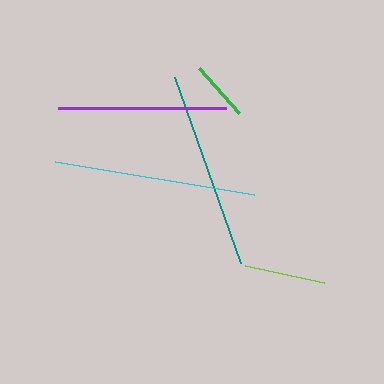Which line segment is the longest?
The cyan line is the longest at approximately 202 pixels.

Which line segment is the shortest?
The green line is the shortest at approximately 60 pixels.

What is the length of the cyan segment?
The cyan segment is approximately 202 pixels long.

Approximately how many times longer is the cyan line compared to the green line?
The cyan line is approximately 3.3 times the length of the green line.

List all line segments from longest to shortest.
From longest to shortest: cyan, teal, purple, lime, green.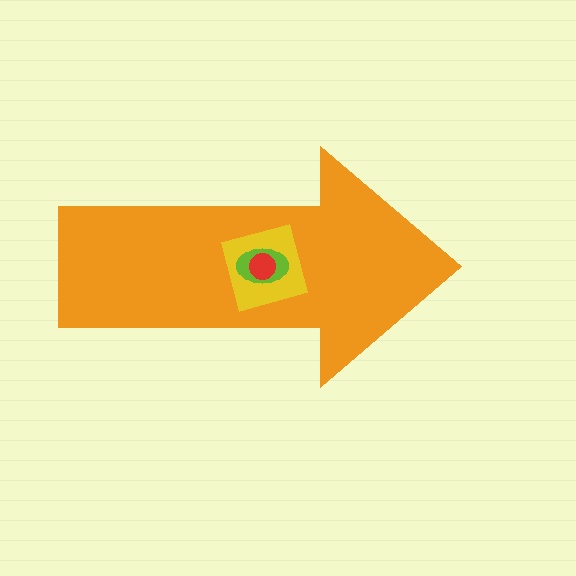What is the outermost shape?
The orange arrow.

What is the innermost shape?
The red circle.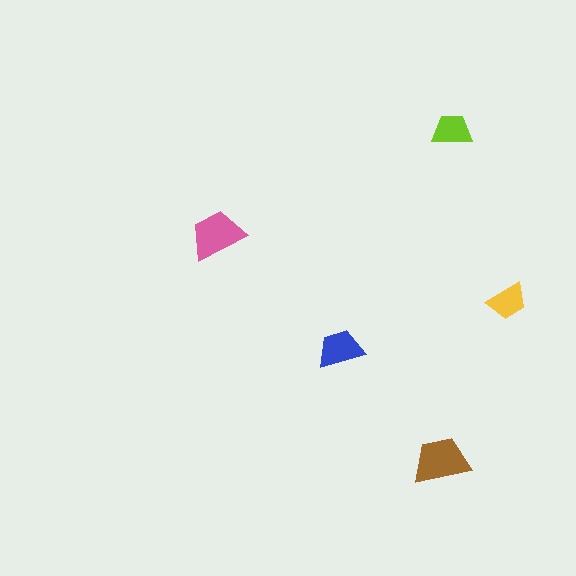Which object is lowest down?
The brown trapezoid is bottommost.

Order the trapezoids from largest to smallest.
the brown one, the pink one, the blue one, the lime one, the yellow one.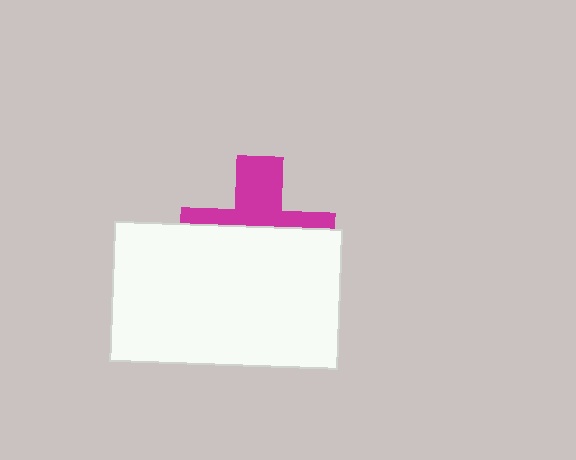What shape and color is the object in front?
The object in front is a white rectangle.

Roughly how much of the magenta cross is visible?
A small part of it is visible (roughly 41%).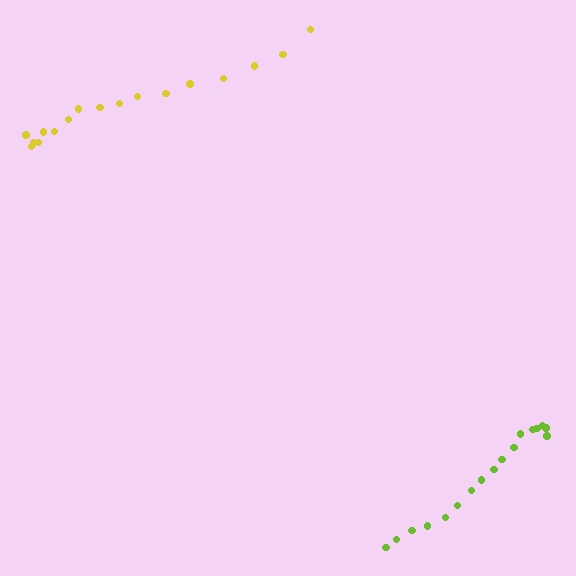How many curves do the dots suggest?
There are 2 distinct paths.